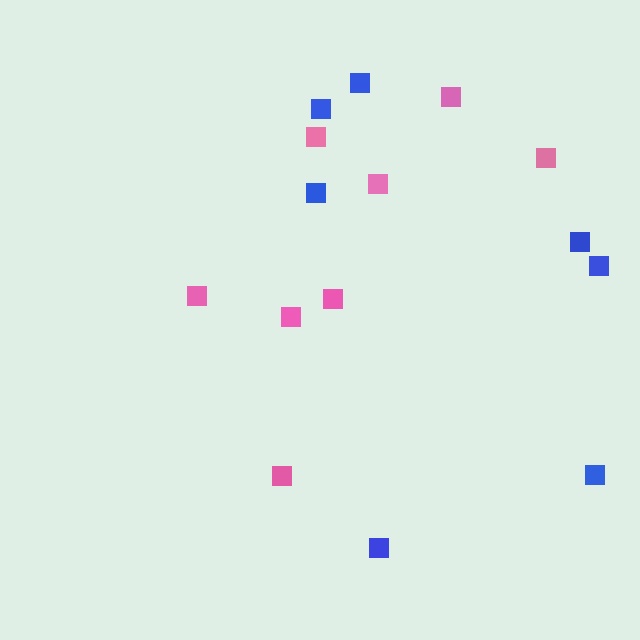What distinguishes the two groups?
There are 2 groups: one group of blue squares (7) and one group of pink squares (8).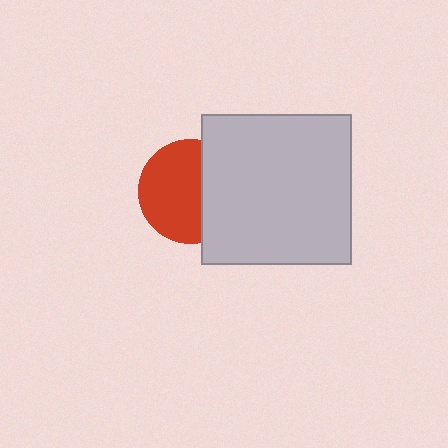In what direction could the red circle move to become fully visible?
The red circle could move left. That would shift it out from behind the light gray square entirely.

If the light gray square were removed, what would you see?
You would see the complete red circle.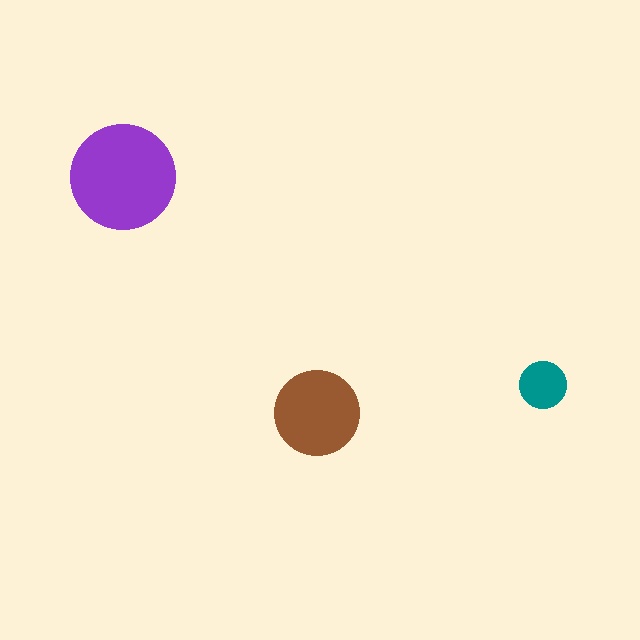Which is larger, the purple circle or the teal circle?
The purple one.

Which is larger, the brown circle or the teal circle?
The brown one.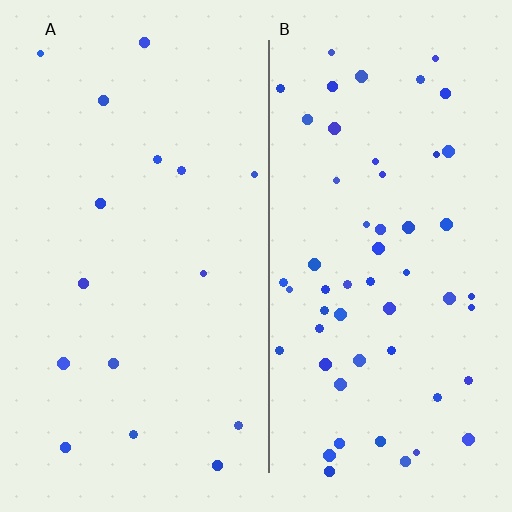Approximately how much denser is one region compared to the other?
Approximately 3.5× — region B over region A.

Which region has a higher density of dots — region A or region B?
B (the right).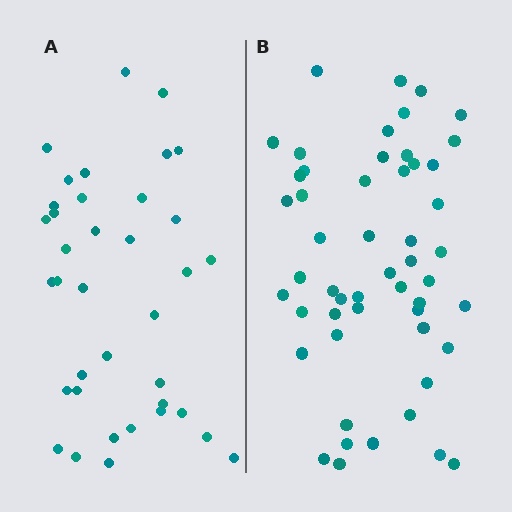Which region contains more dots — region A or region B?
Region B (the right region) has more dots.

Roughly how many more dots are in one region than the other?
Region B has approximately 15 more dots than region A.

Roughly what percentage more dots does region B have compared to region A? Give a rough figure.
About 40% more.